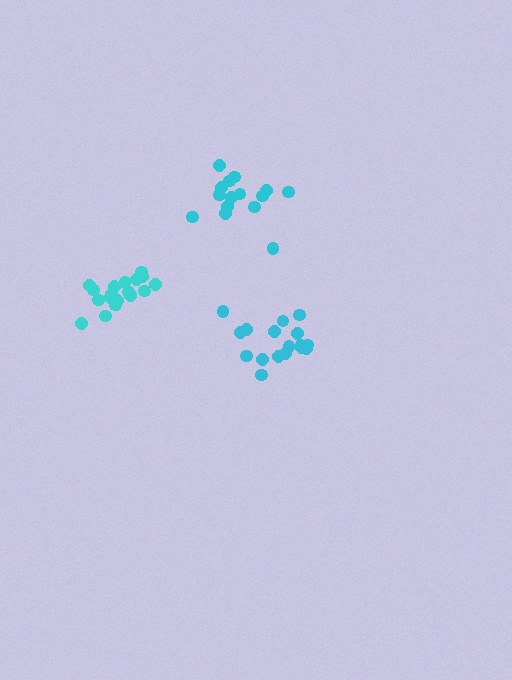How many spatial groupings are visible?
There are 3 spatial groupings.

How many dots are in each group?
Group 1: 19 dots, Group 2: 17 dots, Group 3: 15 dots (51 total).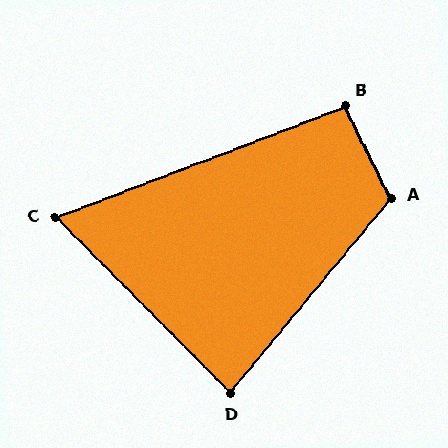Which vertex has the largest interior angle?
A, at approximately 114 degrees.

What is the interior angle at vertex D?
Approximately 85 degrees (acute).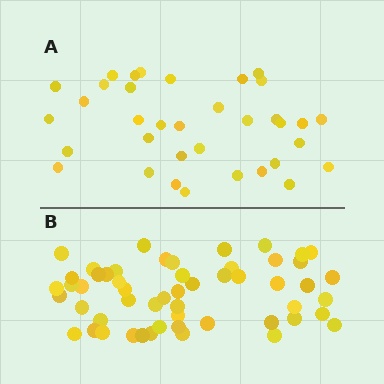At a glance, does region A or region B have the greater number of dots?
Region B (the bottom region) has more dots.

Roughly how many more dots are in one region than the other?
Region B has approximately 20 more dots than region A.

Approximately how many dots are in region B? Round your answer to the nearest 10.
About 50 dots. (The exact count is 54, which rounds to 50.)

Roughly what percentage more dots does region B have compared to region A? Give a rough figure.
About 55% more.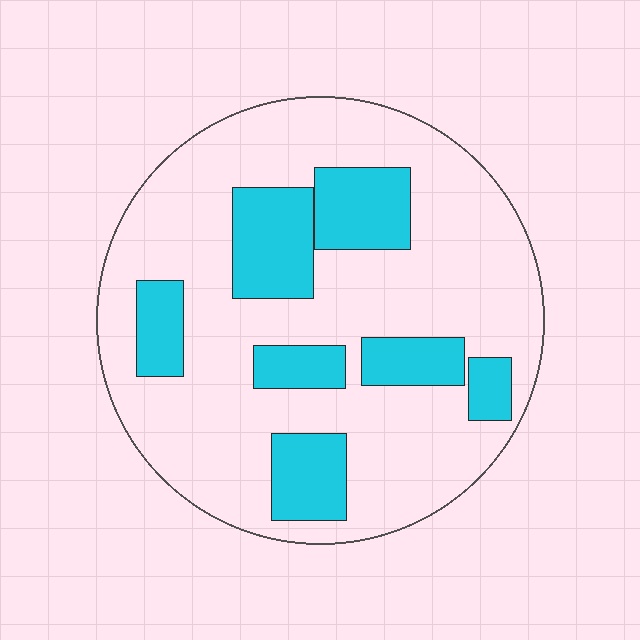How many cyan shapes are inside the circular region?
7.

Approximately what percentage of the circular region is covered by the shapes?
Approximately 25%.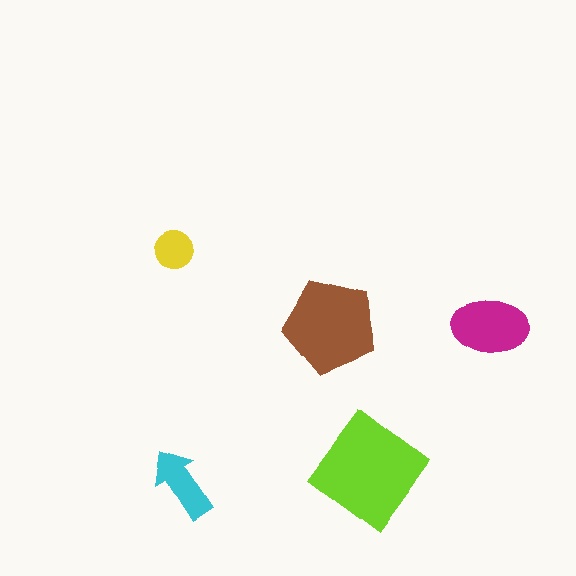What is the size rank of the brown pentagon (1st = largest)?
2nd.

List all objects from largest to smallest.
The lime diamond, the brown pentagon, the magenta ellipse, the cyan arrow, the yellow circle.